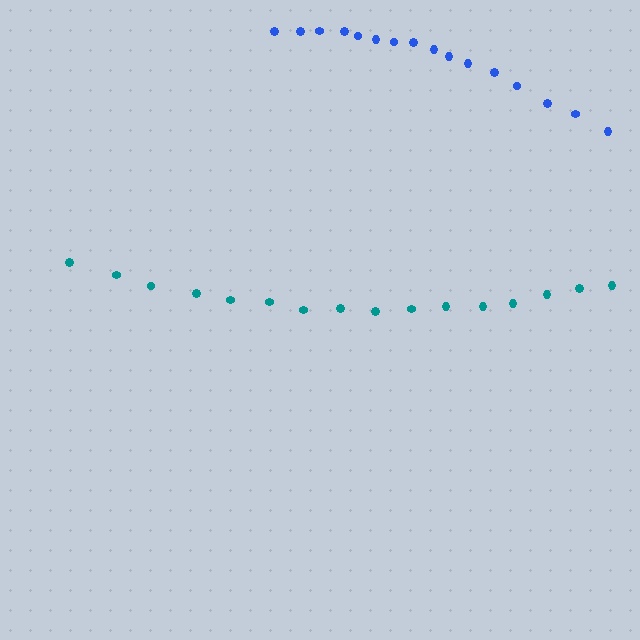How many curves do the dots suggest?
There are 2 distinct paths.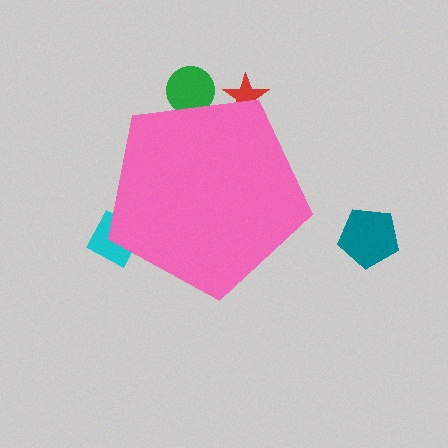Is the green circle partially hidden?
Yes, the green circle is partially hidden behind the pink pentagon.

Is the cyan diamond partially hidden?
Yes, the cyan diamond is partially hidden behind the pink pentagon.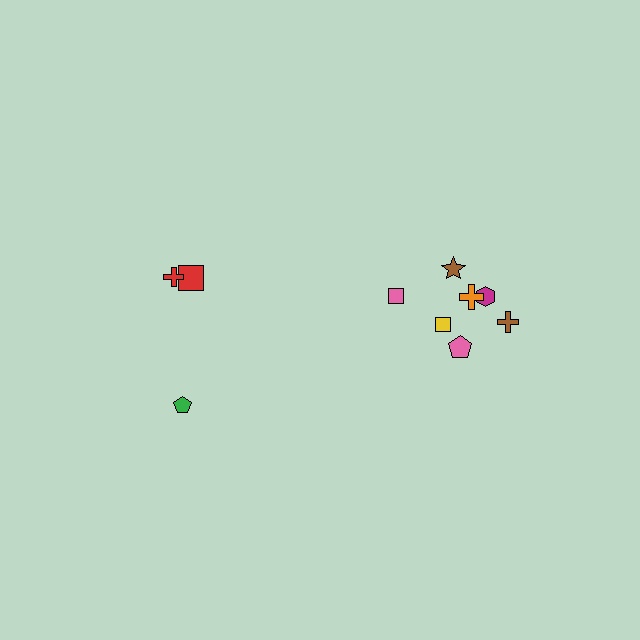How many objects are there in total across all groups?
There are 10 objects.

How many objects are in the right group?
There are 7 objects.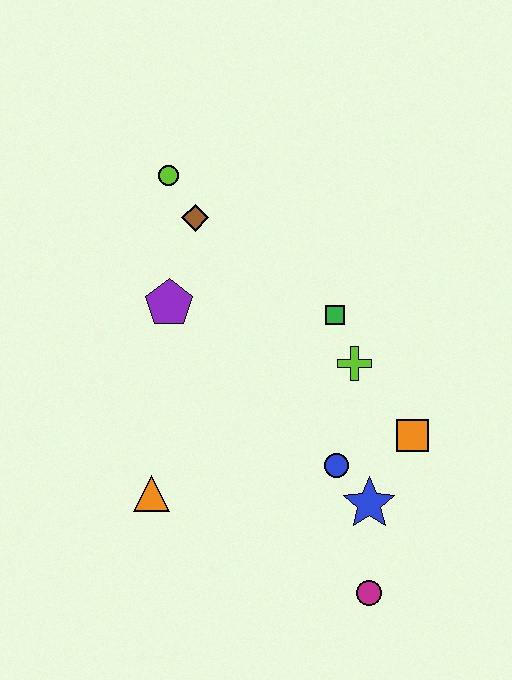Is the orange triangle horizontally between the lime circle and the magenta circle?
No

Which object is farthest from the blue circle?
The lime circle is farthest from the blue circle.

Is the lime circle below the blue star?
No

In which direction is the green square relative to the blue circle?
The green square is above the blue circle.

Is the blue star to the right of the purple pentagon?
Yes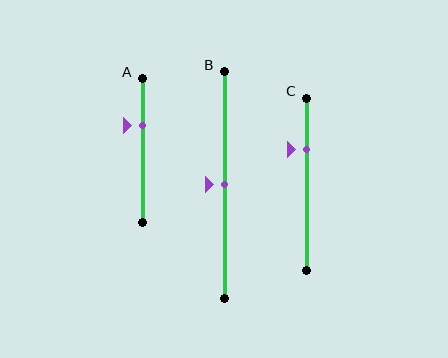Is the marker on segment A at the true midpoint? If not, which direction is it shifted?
No, the marker on segment A is shifted upward by about 17% of the segment length.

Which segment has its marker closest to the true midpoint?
Segment B has its marker closest to the true midpoint.